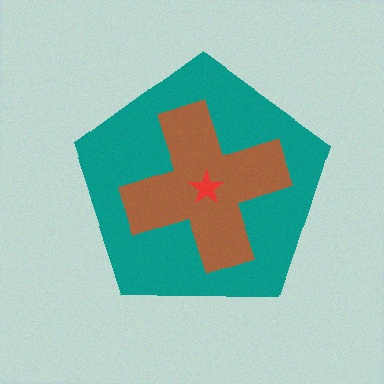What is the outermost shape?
The teal pentagon.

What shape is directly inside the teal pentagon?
The brown cross.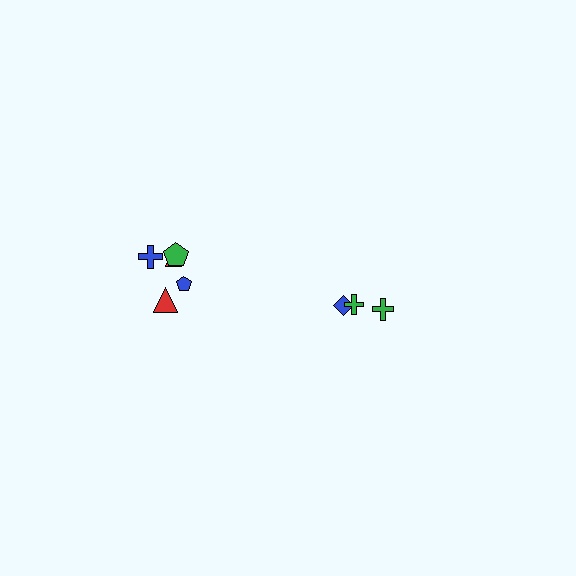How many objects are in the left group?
There are 5 objects.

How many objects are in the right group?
There are 3 objects.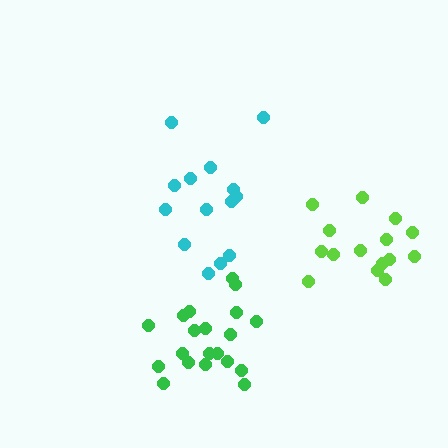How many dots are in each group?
Group 1: 15 dots, Group 2: 20 dots, Group 3: 14 dots (49 total).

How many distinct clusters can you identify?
There are 3 distinct clusters.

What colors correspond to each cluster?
The clusters are colored: lime, green, cyan.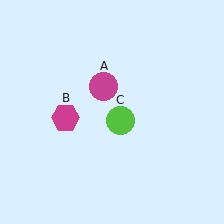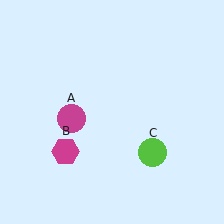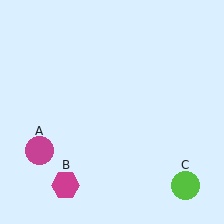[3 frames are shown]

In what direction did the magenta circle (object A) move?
The magenta circle (object A) moved down and to the left.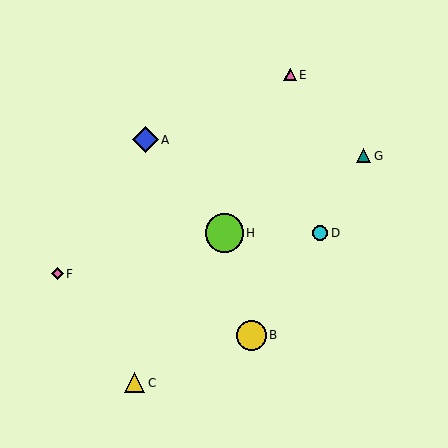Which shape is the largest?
The lime circle (labeled H) is the largest.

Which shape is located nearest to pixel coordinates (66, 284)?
The pink diamond (labeled F) at (57, 274) is nearest to that location.